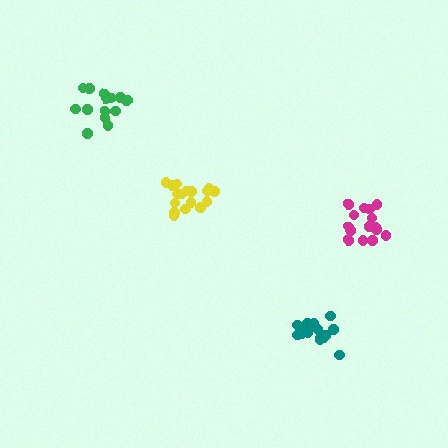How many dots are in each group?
Group 1: 18 dots, Group 2: 14 dots, Group 3: 18 dots, Group 4: 15 dots (65 total).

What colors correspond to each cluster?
The clusters are colored: yellow, green, teal, magenta.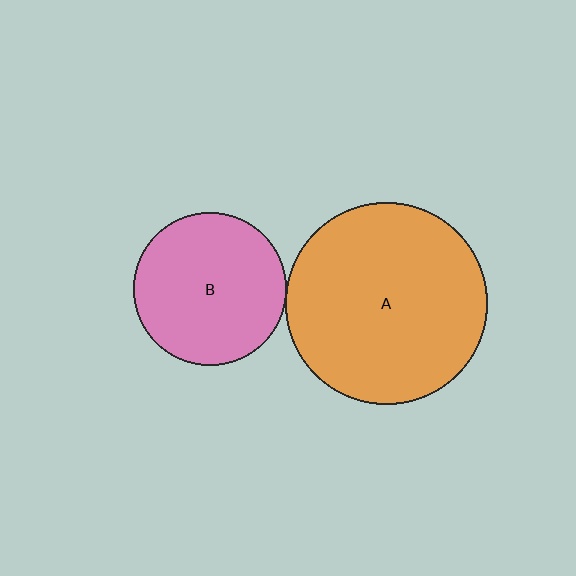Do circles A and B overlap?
Yes.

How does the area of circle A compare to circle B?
Approximately 1.7 times.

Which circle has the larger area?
Circle A (orange).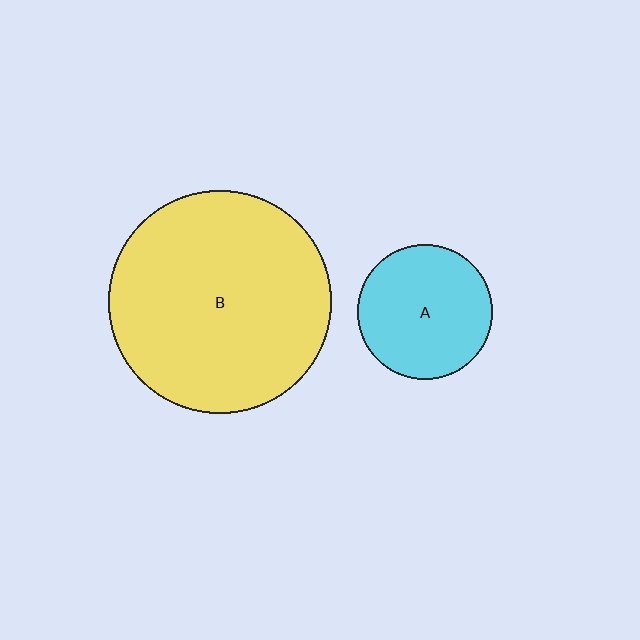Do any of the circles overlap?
No, none of the circles overlap.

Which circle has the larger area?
Circle B (yellow).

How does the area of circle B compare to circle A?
Approximately 2.7 times.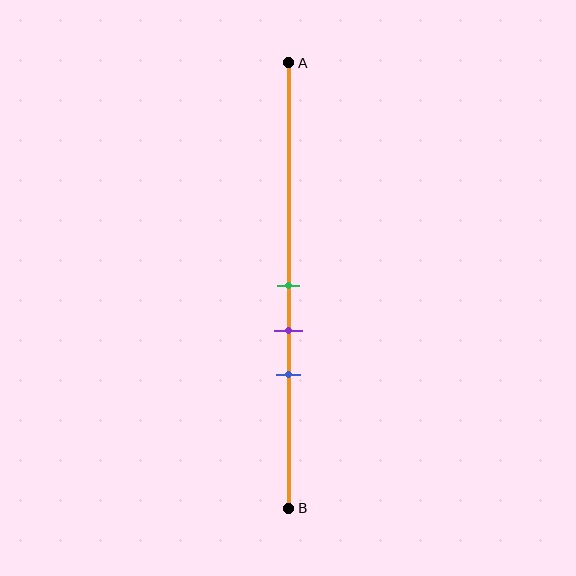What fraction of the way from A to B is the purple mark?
The purple mark is approximately 60% (0.6) of the way from A to B.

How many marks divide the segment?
There are 3 marks dividing the segment.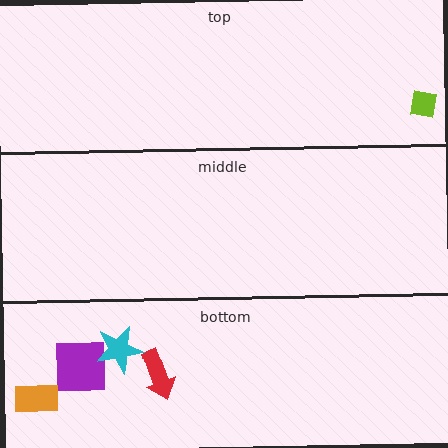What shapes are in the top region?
The lime square.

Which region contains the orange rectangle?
The bottom region.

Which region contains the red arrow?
The bottom region.